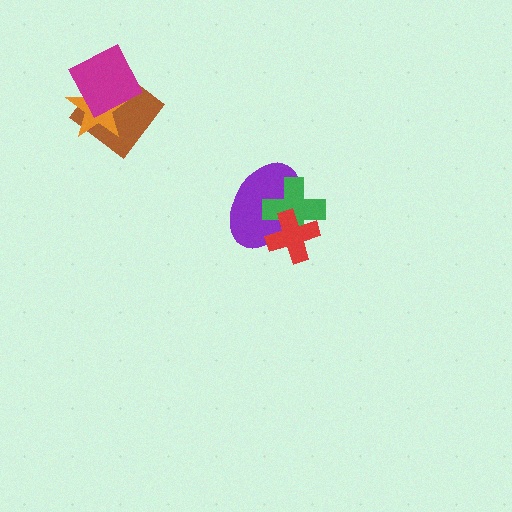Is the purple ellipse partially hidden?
Yes, it is partially covered by another shape.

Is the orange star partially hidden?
Yes, it is partially covered by another shape.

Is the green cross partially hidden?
Yes, it is partially covered by another shape.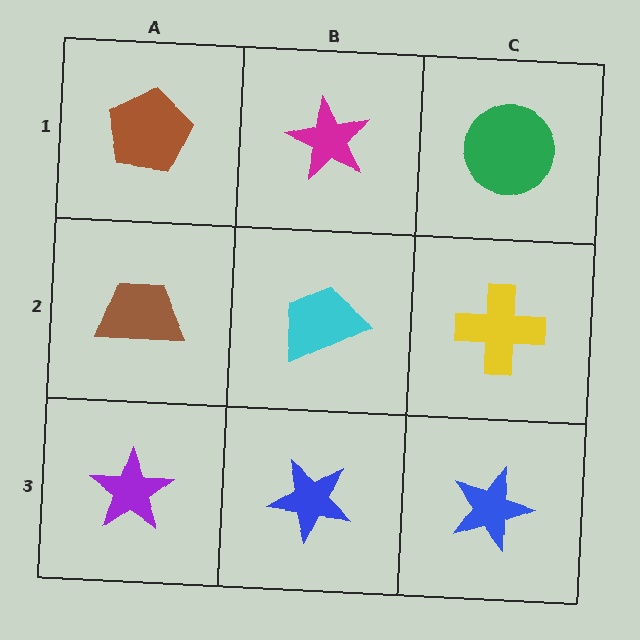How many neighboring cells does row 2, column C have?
3.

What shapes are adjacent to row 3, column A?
A brown trapezoid (row 2, column A), a blue star (row 3, column B).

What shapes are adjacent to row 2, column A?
A brown pentagon (row 1, column A), a purple star (row 3, column A), a cyan trapezoid (row 2, column B).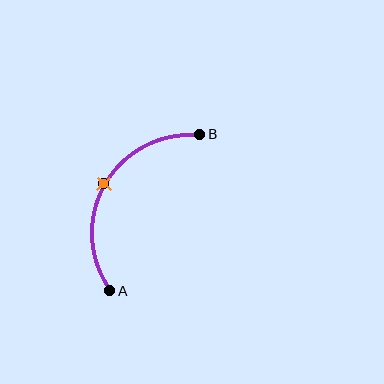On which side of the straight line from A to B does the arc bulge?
The arc bulges to the left of the straight line connecting A and B.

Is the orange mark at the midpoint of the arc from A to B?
Yes. The orange mark lies on the arc at equal arc-length from both A and B — it is the arc midpoint.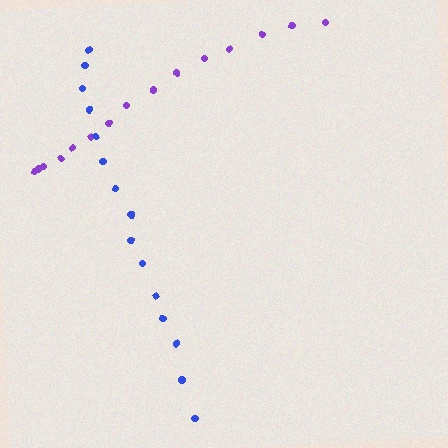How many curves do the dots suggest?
There are 2 distinct paths.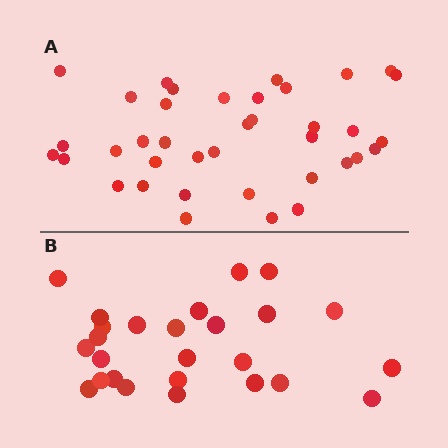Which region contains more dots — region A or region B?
Region A (the top region) has more dots.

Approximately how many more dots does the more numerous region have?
Region A has roughly 12 or so more dots than region B.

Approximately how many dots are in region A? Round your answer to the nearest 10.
About 40 dots. (The exact count is 38, which rounds to 40.)